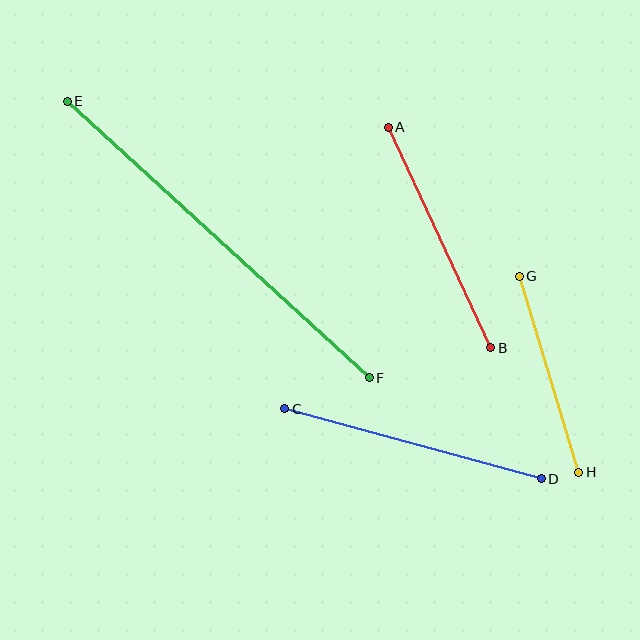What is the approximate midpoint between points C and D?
The midpoint is at approximately (413, 444) pixels.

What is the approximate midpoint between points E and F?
The midpoint is at approximately (218, 240) pixels.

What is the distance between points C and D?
The distance is approximately 266 pixels.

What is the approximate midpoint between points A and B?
The midpoint is at approximately (440, 237) pixels.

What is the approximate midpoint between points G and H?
The midpoint is at approximately (549, 374) pixels.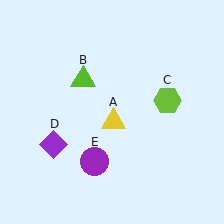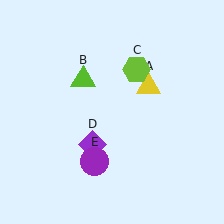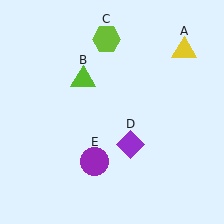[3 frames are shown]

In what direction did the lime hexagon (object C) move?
The lime hexagon (object C) moved up and to the left.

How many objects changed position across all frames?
3 objects changed position: yellow triangle (object A), lime hexagon (object C), purple diamond (object D).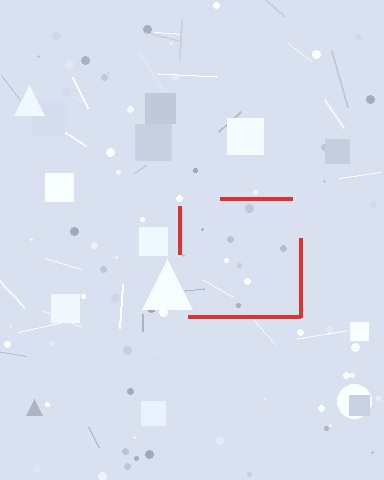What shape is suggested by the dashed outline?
The dashed outline suggests a square.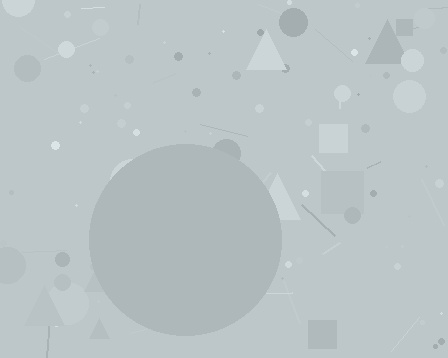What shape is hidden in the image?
A circle is hidden in the image.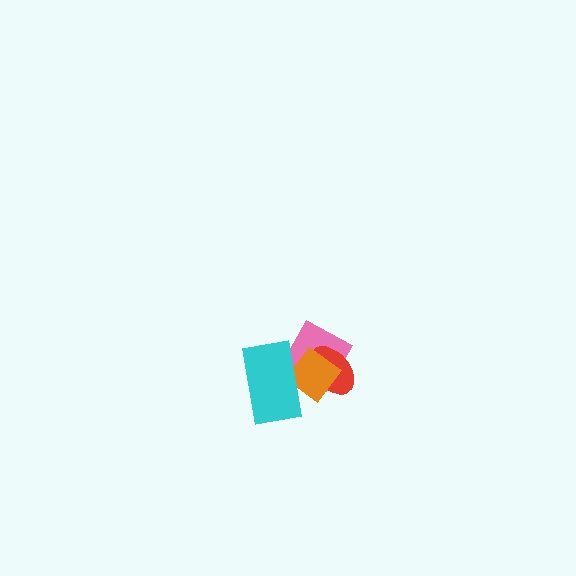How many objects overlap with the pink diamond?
3 objects overlap with the pink diamond.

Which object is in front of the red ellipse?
The orange diamond is in front of the red ellipse.